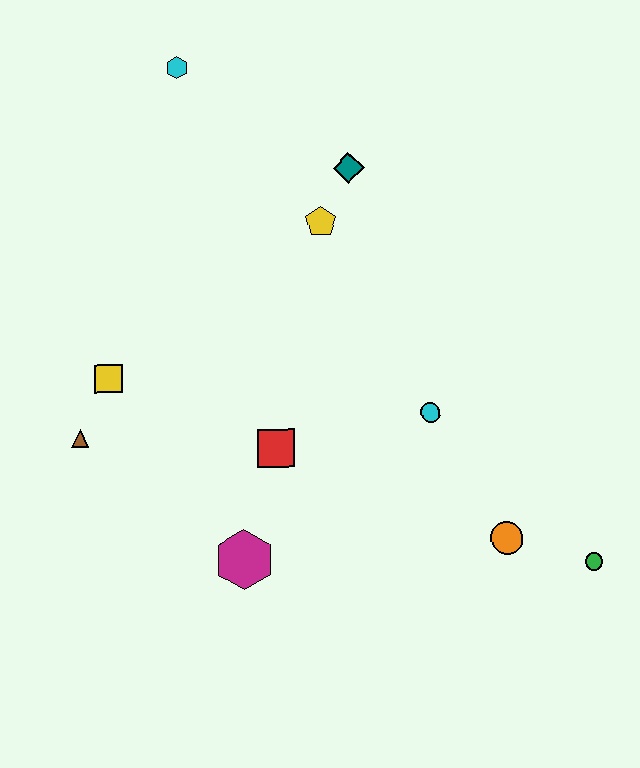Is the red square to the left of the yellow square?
No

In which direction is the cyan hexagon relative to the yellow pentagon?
The cyan hexagon is above the yellow pentagon.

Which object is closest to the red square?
The magenta hexagon is closest to the red square.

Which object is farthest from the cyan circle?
The cyan hexagon is farthest from the cyan circle.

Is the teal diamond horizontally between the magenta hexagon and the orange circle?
Yes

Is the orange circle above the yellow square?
No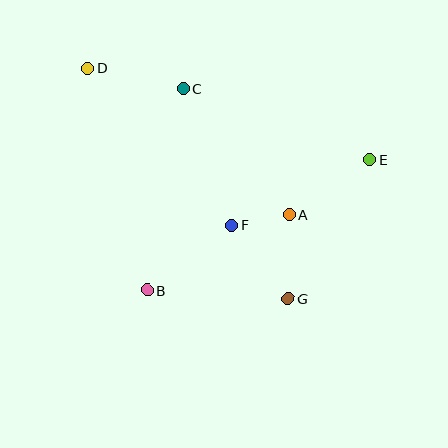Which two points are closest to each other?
Points A and F are closest to each other.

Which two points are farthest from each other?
Points D and G are farthest from each other.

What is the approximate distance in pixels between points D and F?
The distance between D and F is approximately 213 pixels.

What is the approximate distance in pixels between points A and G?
The distance between A and G is approximately 84 pixels.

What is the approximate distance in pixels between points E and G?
The distance between E and G is approximately 161 pixels.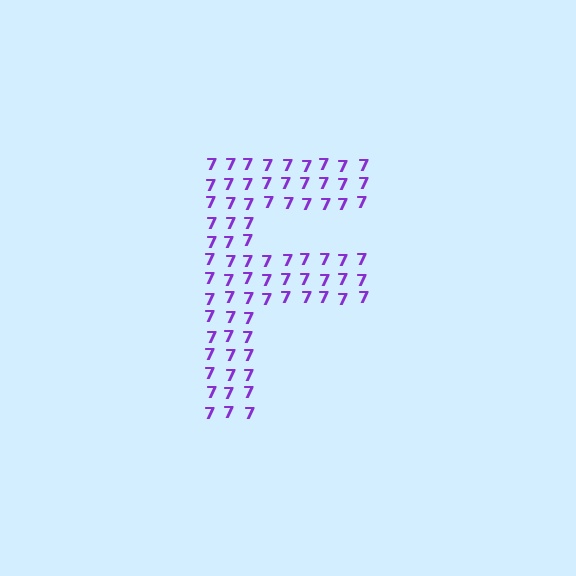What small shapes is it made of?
It is made of small digit 7's.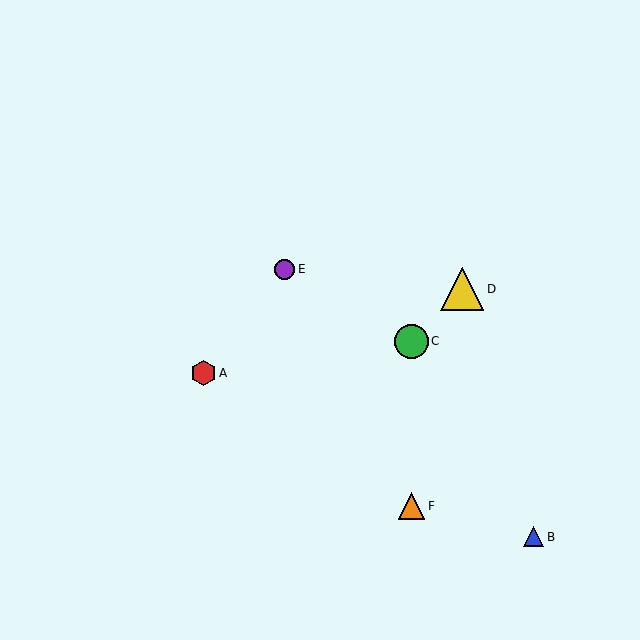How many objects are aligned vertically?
2 objects (C, F) are aligned vertically.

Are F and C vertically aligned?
Yes, both are at x≈411.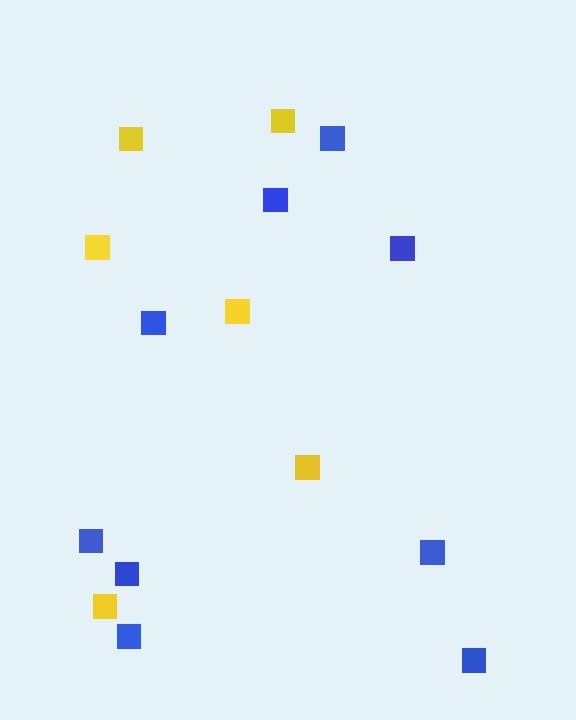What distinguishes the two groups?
There are 2 groups: one group of blue squares (9) and one group of yellow squares (6).